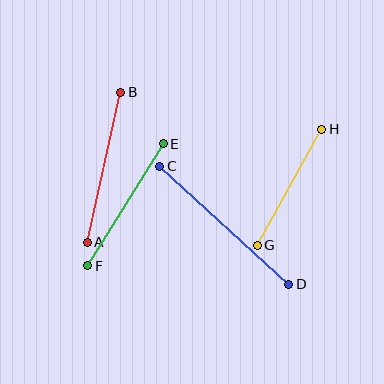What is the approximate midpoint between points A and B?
The midpoint is at approximately (104, 167) pixels.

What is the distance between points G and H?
The distance is approximately 133 pixels.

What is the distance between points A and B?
The distance is approximately 154 pixels.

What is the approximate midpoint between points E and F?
The midpoint is at approximately (126, 205) pixels.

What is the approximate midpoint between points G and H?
The midpoint is at approximately (290, 187) pixels.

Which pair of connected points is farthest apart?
Points C and D are farthest apart.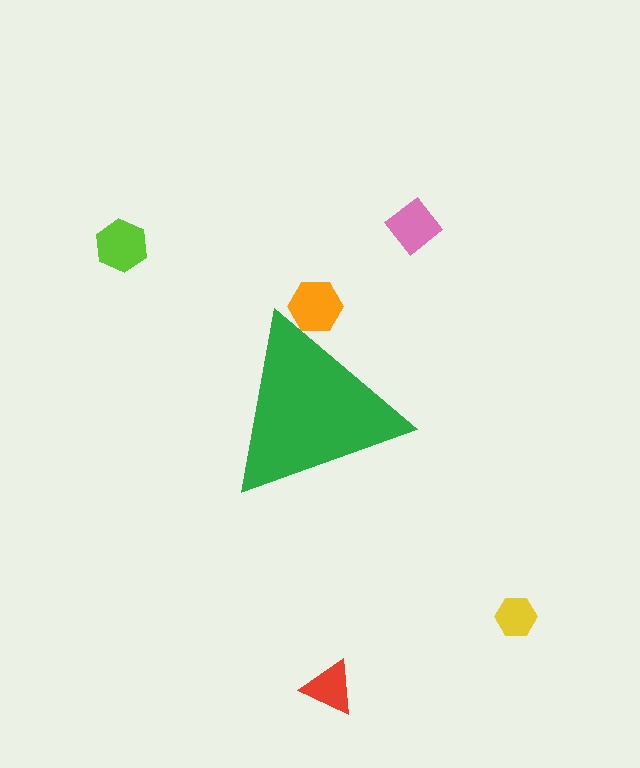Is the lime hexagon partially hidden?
No, the lime hexagon is fully visible.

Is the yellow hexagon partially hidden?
No, the yellow hexagon is fully visible.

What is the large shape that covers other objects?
A green triangle.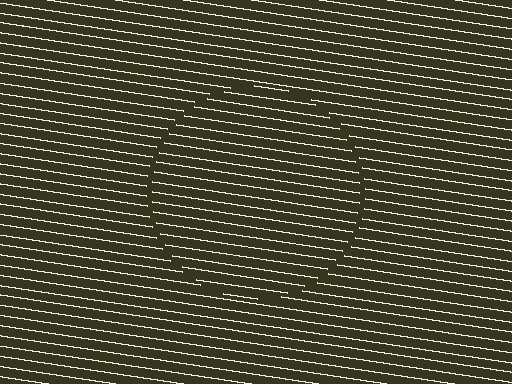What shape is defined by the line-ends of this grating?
An illusory circle. The interior of the shape contains the same grating, shifted by half a period — the contour is defined by the phase discontinuity where line-ends from the inner and outer gratings abut.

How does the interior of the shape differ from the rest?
The interior of the shape contains the same grating, shifted by half a period — the contour is defined by the phase discontinuity where line-ends from the inner and outer gratings abut.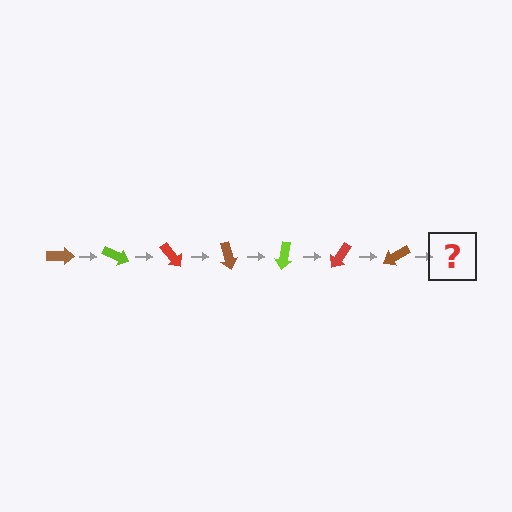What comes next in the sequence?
The next element should be a lime arrow, rotated 175 degrees from the start.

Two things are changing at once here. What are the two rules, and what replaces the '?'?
The two rules are that it rotates 25 degrees each step and the color cycles through brown, lime, and red. The '?' should be a lime arrow, rotated 175 degrees from the start.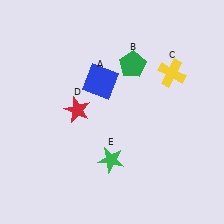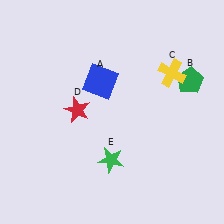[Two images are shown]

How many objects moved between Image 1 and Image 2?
1 object moved between the two images.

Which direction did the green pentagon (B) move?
The green pentagon (B) moved right.